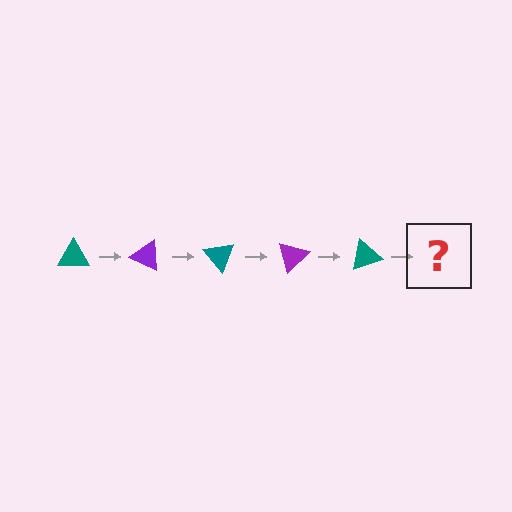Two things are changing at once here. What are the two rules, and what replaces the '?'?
The two rules are that it rotates 25 degrees each step and the color cycles through teal and purple. The '?' should be a purple triangle, rotated 125 degrees from the start.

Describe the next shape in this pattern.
It should be a purple triangle, rotated 125 degrees from the start.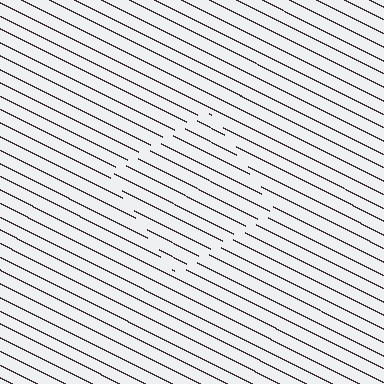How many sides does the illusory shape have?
4 sides — the line-ends trace a square.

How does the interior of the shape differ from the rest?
The interior of the shape contains the same grating, shifted by half a period — the contour is defined by the phase discontinuity where line-ends from the inner and outer gratings abut.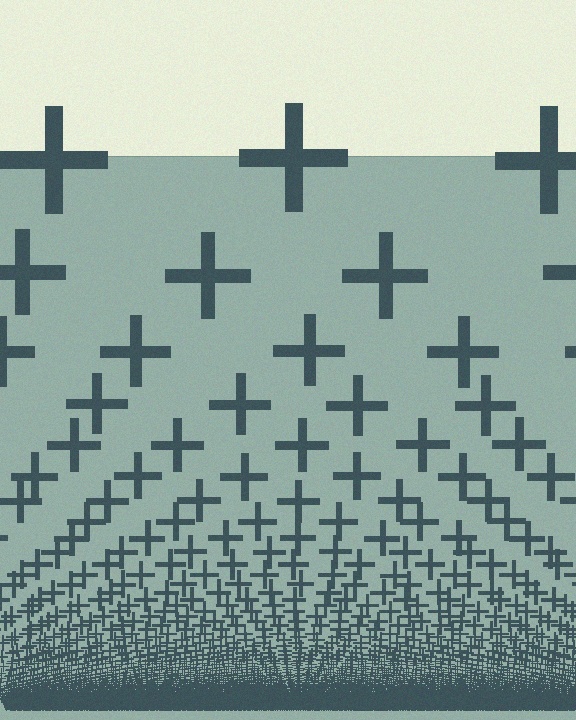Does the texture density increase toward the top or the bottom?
Density increases toward the bottom.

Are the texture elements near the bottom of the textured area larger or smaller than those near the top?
Smaller. The gradient is inverted — elements near the bottom are smaller and denser.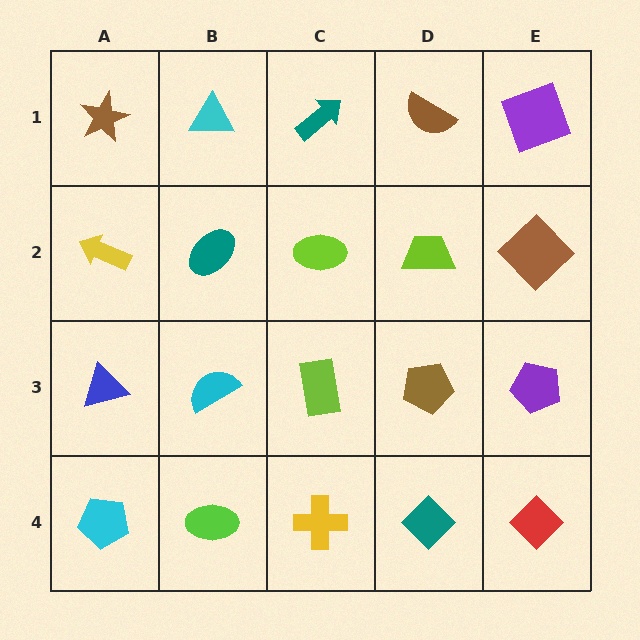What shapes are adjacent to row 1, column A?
A yellow arrow (row 2, column A), a cyan triangle (row 1, column B).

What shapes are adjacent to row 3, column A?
A yellow arrow (row 2, column A), a cyan pentagon (row 4, column A), a cyan semicircle (row 3, column B).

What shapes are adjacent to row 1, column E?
A brown diamond (row 2, column E), a brown semicircle (row 1, column D).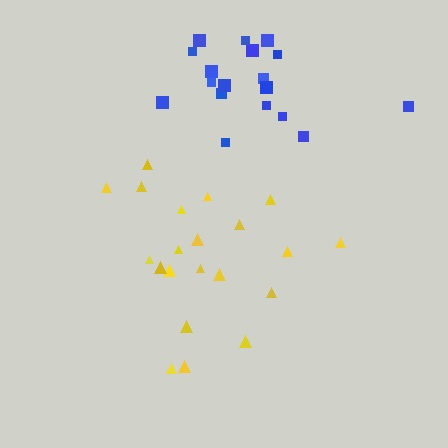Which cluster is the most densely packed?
Blue.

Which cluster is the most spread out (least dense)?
Yellow.